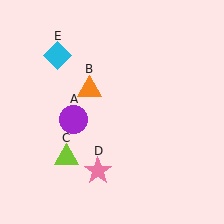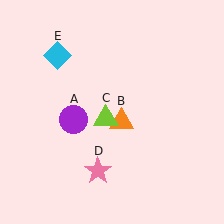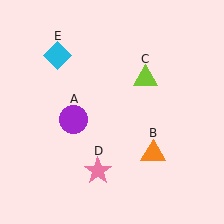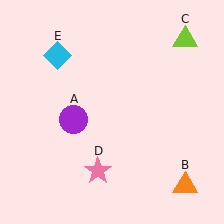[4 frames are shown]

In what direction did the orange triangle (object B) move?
The orange triangle (object B) moved down and to the right.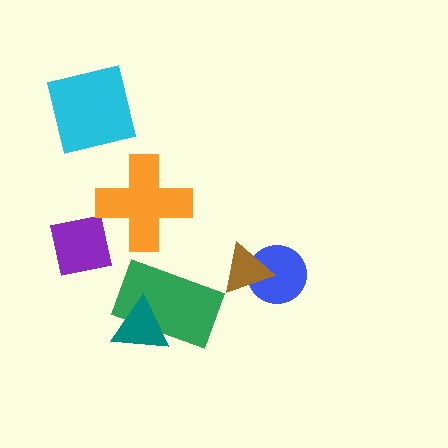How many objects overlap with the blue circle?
1 object overlaps with the blue circle.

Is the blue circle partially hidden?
Yes, it is partially covered by another shape.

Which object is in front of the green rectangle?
The teal triangle is in front of the green rectangle.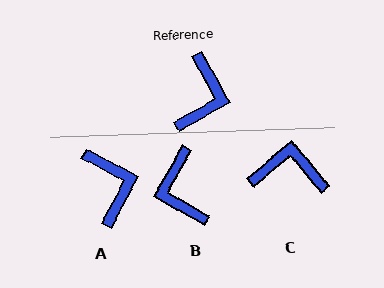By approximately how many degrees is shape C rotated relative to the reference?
Approximately 101 degrees counter-clockwise.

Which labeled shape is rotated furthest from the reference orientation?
B, about 149 degrees away.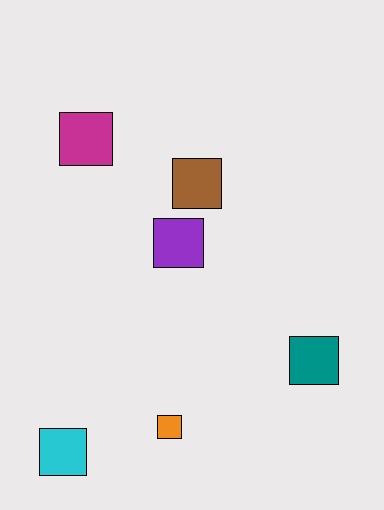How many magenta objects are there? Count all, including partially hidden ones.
There is 1 magenta object.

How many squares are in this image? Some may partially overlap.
There are 6 squares.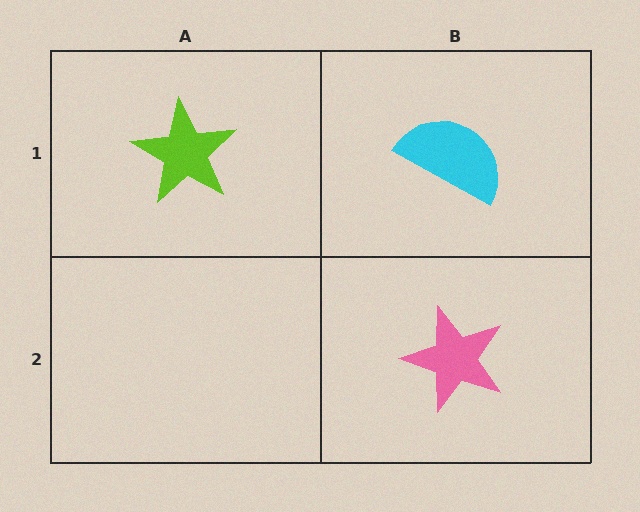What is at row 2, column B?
A pink star.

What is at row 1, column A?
A lime star.